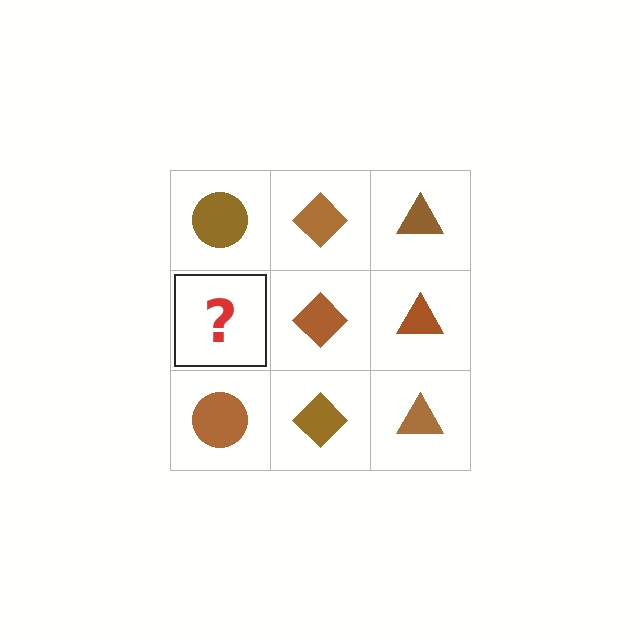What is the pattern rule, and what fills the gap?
The rule is that each column has a consistent shape. The gap should be filled with a brown circle.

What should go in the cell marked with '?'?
The missing cell should contain a brown circle.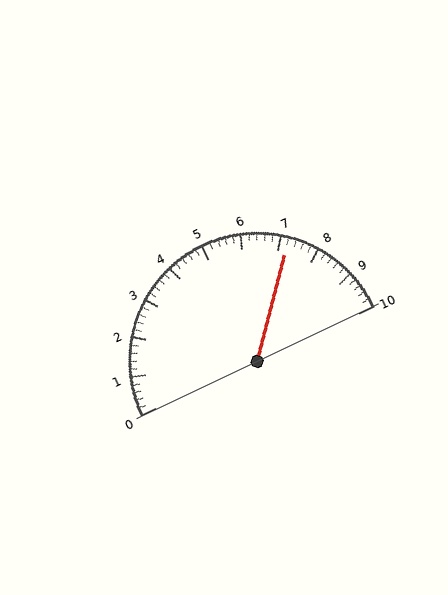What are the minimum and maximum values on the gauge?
The gauge ranges from 0 to 10.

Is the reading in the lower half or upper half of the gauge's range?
The reading is in the upper half of the range (0 to 10).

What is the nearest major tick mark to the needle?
The nearest major tick mark is 7.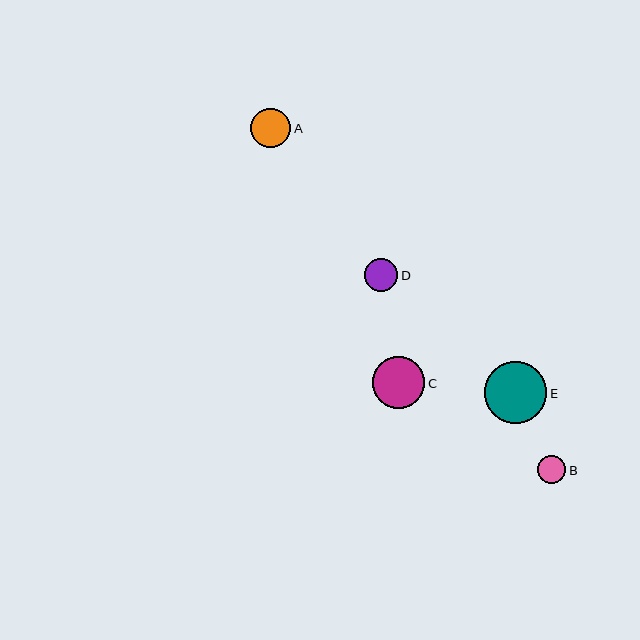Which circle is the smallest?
Circle B is the smallest with a size of approximately 28 pixels.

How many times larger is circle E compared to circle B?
Circle E is approximately 2.2 times the size of circle B.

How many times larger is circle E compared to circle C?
Circle E is approximately 1.2 times the size of circle C.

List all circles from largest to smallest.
From largest to smallest: E, C, A, D, B.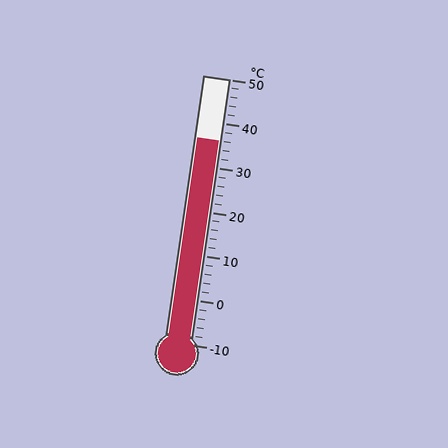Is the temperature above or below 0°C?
The temperature is above 0°C.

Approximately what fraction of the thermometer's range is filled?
The thermometer is filled to approximately 75% of its range.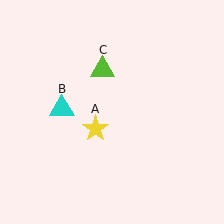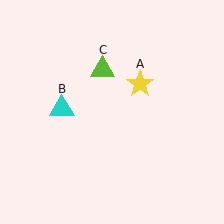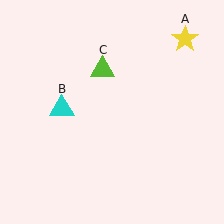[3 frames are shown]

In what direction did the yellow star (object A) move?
The yellow star (object A) moved up and to the right.